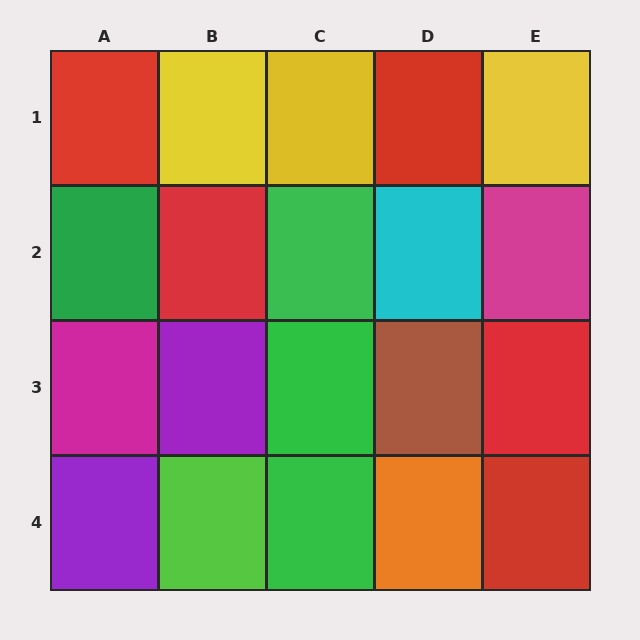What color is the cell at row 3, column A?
Magenta.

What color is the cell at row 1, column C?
Yellow.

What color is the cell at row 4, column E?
Red.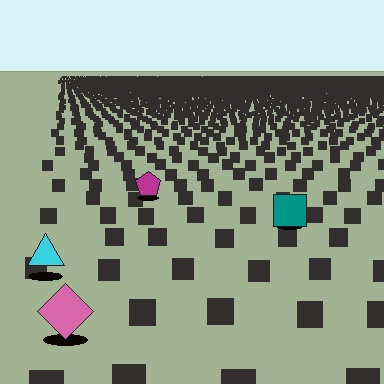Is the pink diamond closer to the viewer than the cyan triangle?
Yes. The pink diamond is closer — you can tell from the texture gradient: the ground texture is coarser near it.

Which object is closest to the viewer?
The pink diamond is closest. The texture marks near it are larger and more spread out.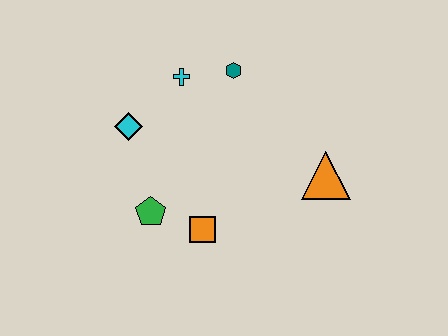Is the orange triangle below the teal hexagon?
Yes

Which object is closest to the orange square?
The green pentagon is closest to the orange square.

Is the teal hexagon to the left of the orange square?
No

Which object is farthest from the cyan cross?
The orange triangle is farthest from the cyan cross.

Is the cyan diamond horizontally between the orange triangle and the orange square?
No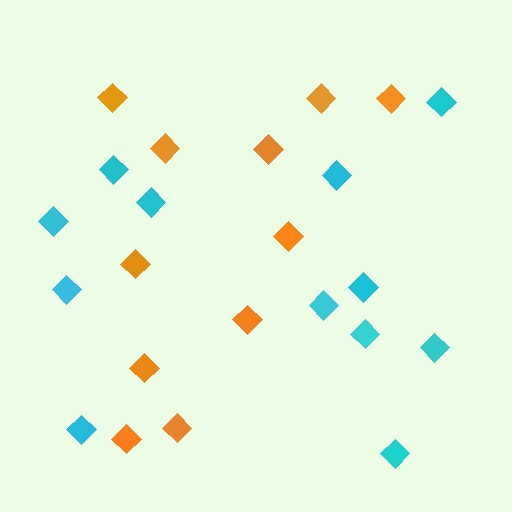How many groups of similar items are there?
There are 2 groups: one group of cyan diamonds (12) and one group of orange diamonds (11).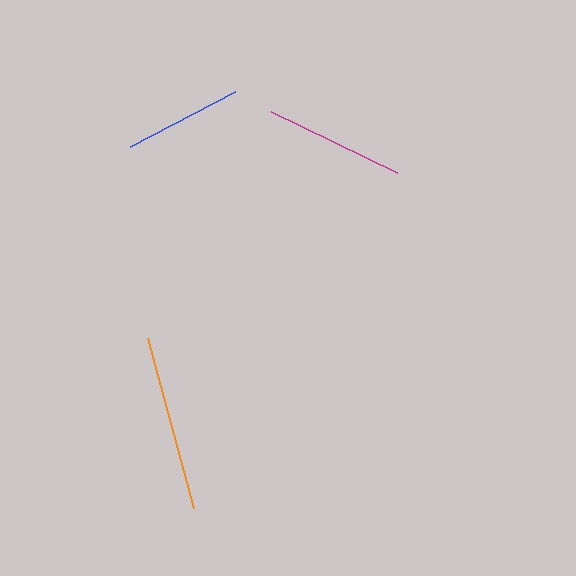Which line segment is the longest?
The orange line is the longest at approximately 176 pixels.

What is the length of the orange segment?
The orange segment is approximately 176 pixels long.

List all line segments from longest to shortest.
From longest to shortest: orange, magenta, blue.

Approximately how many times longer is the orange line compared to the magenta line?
The orange line is approximately 1.3 times the length of the magenta line.